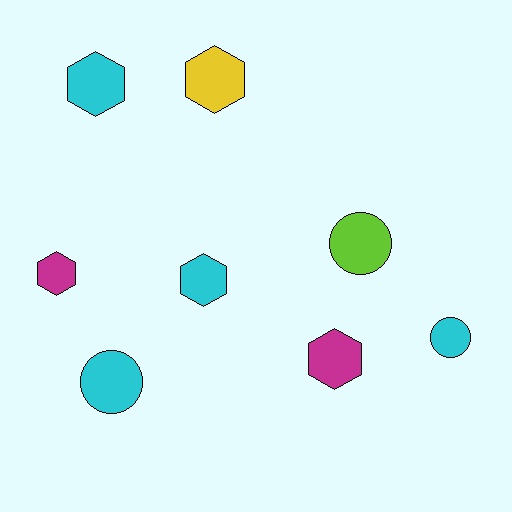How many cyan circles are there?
There are 2 cyan circles.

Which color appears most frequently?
Cyan, with 4 objects.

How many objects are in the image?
There are 8 objects.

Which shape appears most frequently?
Hexagon, with 5 objects.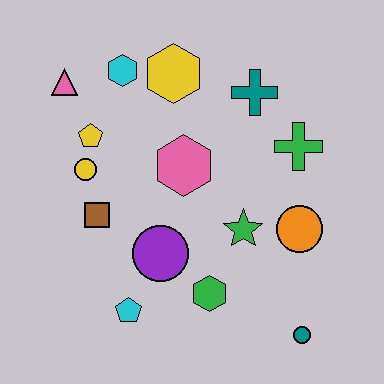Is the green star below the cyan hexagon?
Yes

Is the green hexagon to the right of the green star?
No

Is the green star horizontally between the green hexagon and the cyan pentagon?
No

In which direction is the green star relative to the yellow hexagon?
The green star is below the yellow hexagon.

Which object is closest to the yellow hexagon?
The cyan hexagon is closest to the yellow hexagon.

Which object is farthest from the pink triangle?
The teal circle is farthest from the pink triangle.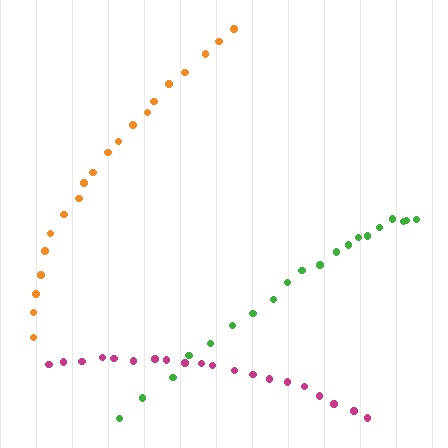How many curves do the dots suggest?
There are 3 distinct paths.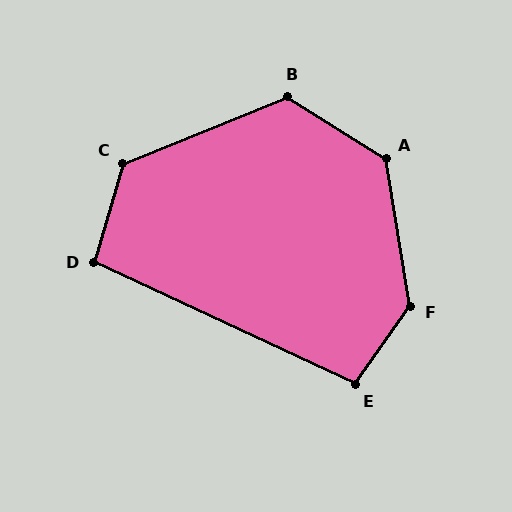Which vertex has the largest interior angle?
F, at approximately 135 degrees.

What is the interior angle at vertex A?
Approximately 132 degrees (obtuse).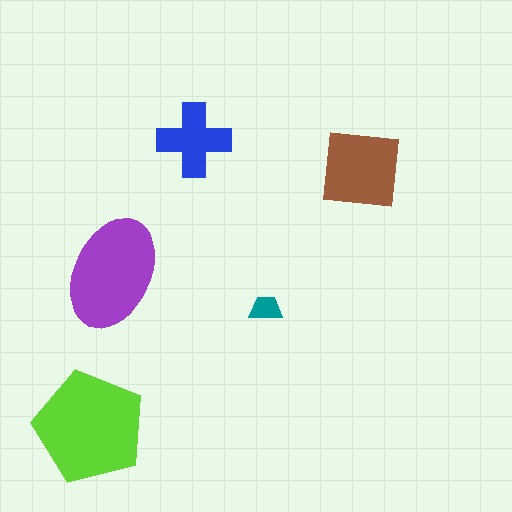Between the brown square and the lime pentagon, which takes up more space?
The lime pentagon.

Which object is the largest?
The lime pentagon.